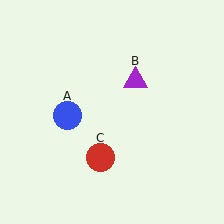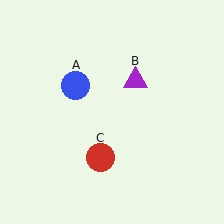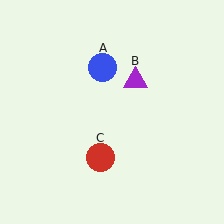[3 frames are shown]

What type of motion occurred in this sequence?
The blue circle (object A) rotated clockwise around the center of the scene.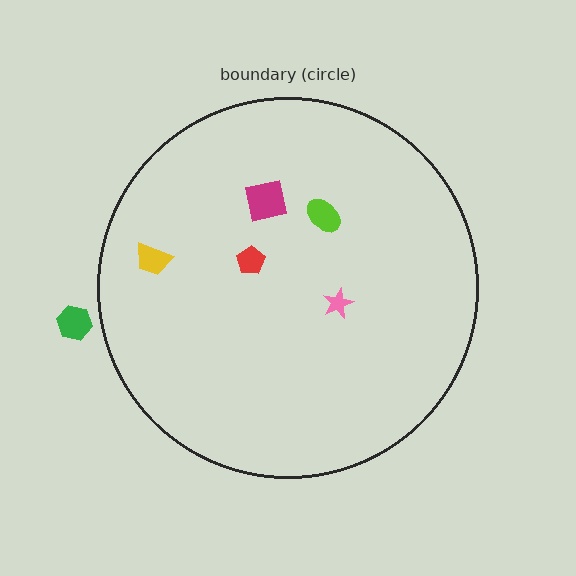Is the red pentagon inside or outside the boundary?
Inside.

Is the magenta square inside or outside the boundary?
Inside.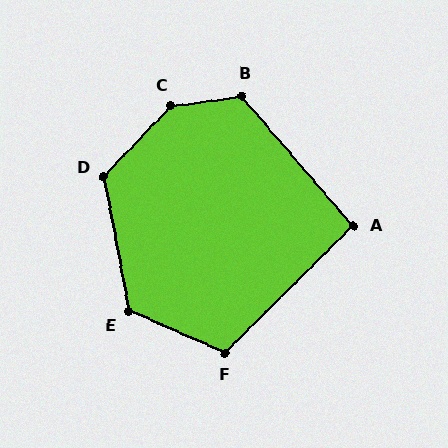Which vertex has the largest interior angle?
C, at approximately 142 degrees.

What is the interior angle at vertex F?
Approximately 112 degrees (obtuse).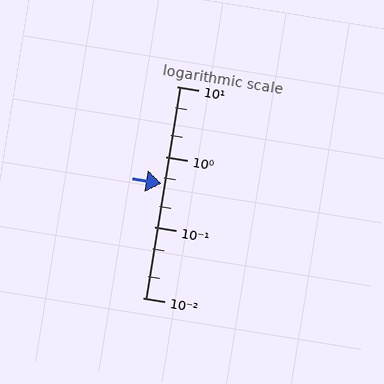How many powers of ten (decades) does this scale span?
The scale spans 3 decades, from 0.01 to 10.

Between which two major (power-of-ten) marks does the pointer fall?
The pointer is between 0.1 and 1.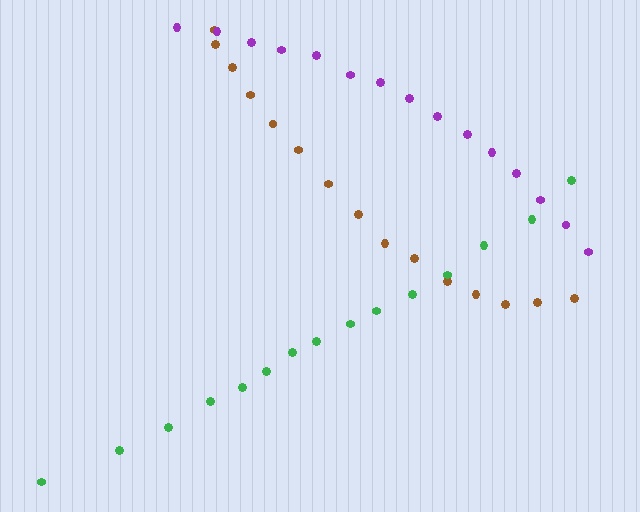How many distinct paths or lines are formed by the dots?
There are 3 distinct paths.